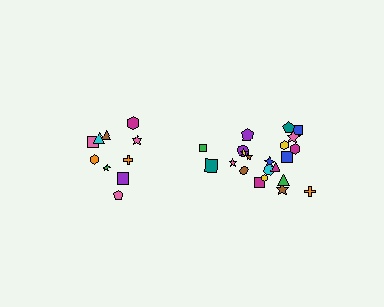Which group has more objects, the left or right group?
The right group.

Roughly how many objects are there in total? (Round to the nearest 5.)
Roughly 30 objects in total.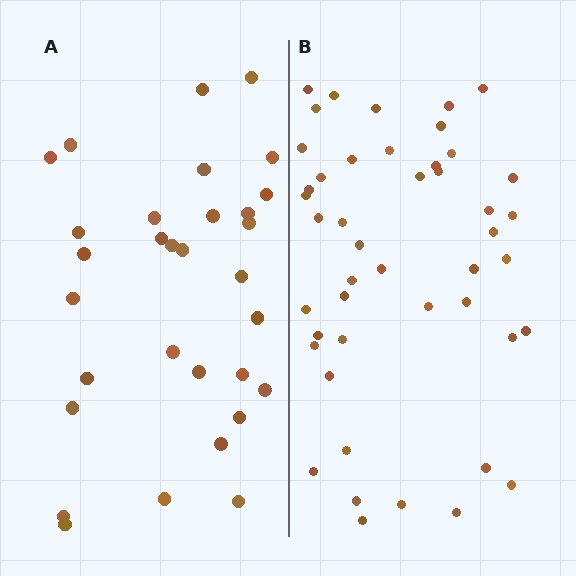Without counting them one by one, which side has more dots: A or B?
Region B (the right region) has more dots.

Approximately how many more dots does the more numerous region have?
Region B has approximately 15 more dots than region A.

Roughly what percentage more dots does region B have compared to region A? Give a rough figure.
About 50% more.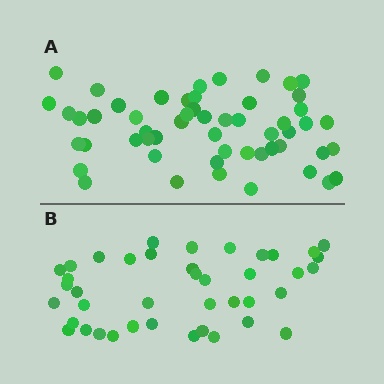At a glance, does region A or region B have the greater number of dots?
Region A (the top region) has more dots.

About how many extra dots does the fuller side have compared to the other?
Region A has approximately 15 more dots than region B.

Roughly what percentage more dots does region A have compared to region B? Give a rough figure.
About 30% more.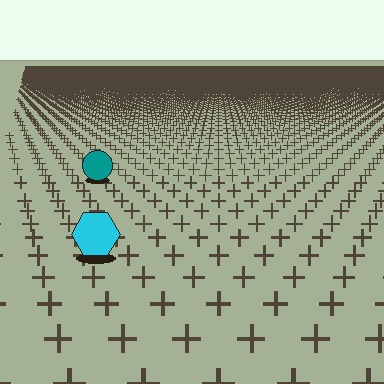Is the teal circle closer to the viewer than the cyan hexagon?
No. The cyan hexagon is closer — you can tell from the texture gradient: the ground texture is coarser near it.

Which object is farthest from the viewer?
The teal circle is farthest from the viewer. It appears smaller and the ground texture around it is denser.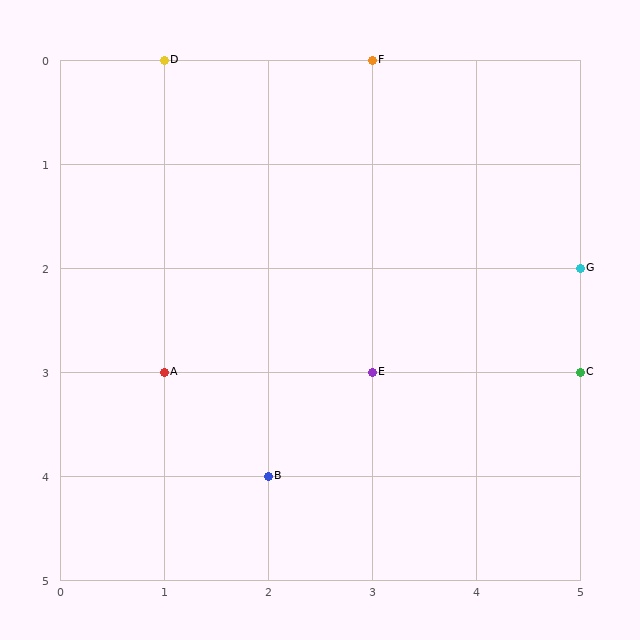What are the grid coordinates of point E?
Point E is at grid coordinates (3, 3).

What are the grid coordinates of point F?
Point F is at grid coordinates (3, 0).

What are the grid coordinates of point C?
Point C is at grid coordinates (5, 3).